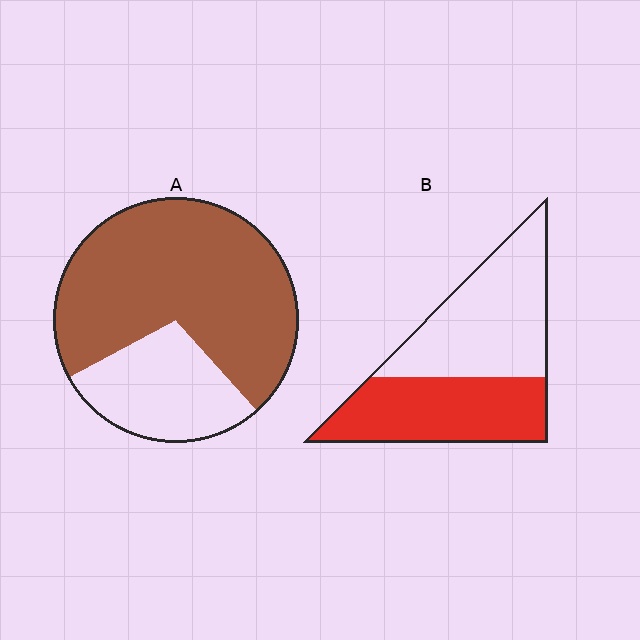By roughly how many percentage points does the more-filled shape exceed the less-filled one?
By roughly 25 percentage points (A over B).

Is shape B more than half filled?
Roughly half.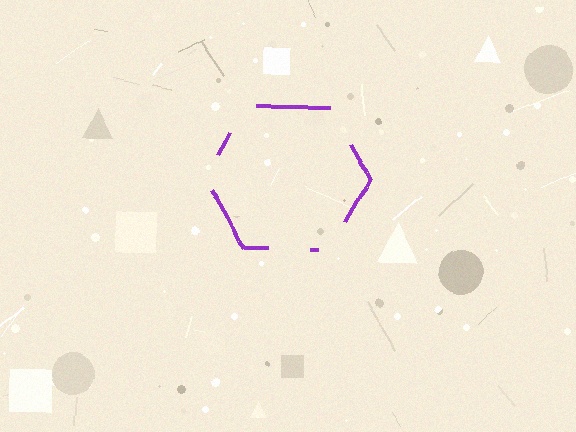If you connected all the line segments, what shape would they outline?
They would outline a hexagon.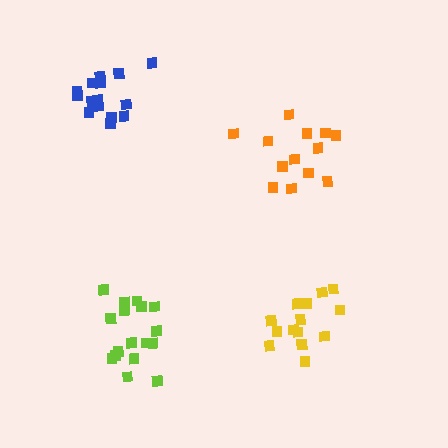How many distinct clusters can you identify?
There are 4 distinct clusters.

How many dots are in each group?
Group 1: 17 dots, Group 2: 14 dots, Group 3: 15 dots, Group 4: 13 dots (59 total).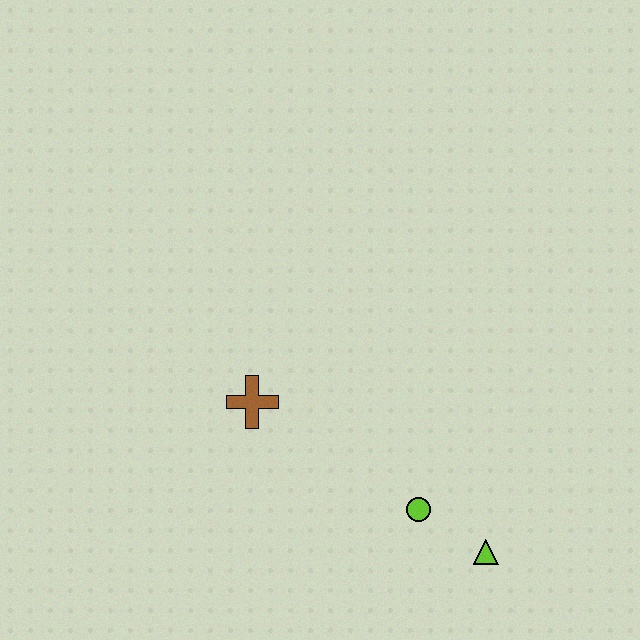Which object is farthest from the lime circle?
The brown cross is farthest from the lime circle.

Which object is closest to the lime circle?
The lime triangle is closest to the lime circle.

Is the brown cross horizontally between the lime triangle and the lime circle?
No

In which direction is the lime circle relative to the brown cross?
The lime circle is to the right of the brown cross.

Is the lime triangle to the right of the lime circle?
Yes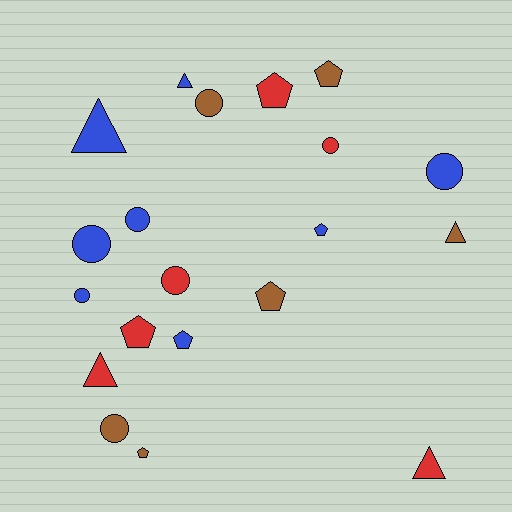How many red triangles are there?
There are 2 red triangles.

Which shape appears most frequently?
Circle, with 8 objects.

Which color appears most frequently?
Blue, with 8 objects.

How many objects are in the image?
There are 20 objects.